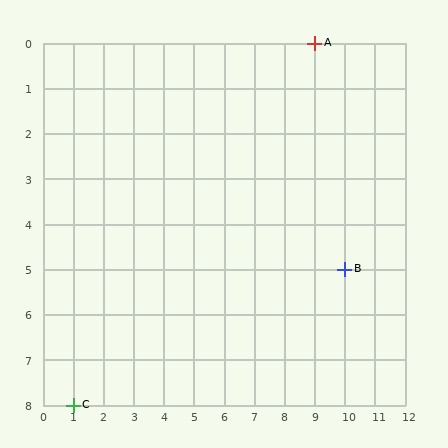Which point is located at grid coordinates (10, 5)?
Point B is at (10, 5).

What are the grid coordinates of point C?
Point C is at grid coordinates (1, 8).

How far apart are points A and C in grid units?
Points A and C are 8 columns and 8 rows apart (about 11.3 grid units diagonally).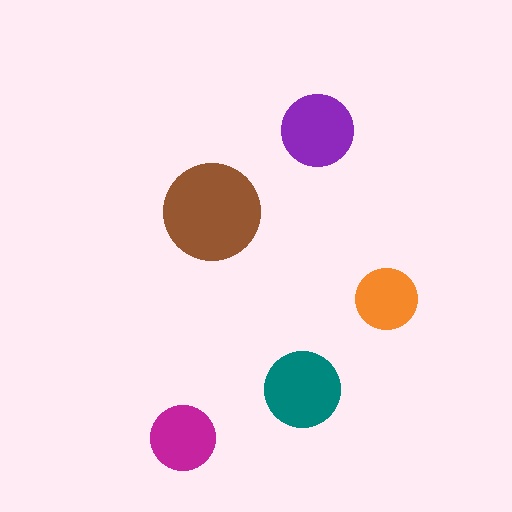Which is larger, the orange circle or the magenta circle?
The magenta one.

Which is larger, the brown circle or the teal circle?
The brown one.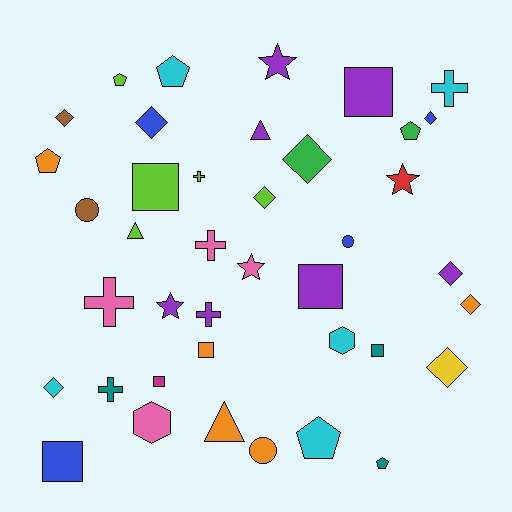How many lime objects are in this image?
There are 5 lime objects.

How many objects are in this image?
There are 40 objects.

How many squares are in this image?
There are 7 squares.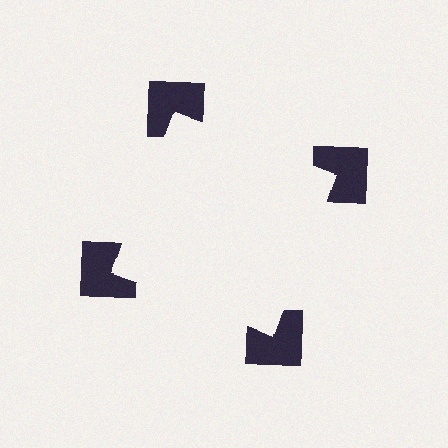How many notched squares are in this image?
There are 4 — one at each vertex of the illusory square.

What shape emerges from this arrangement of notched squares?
An illusory square — its edges are inferred from the aligned wedge cuts in the notched squares, not physically drawn.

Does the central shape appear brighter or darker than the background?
It typically appears slightly brighter than the background, even though no actual brightness change is drawn.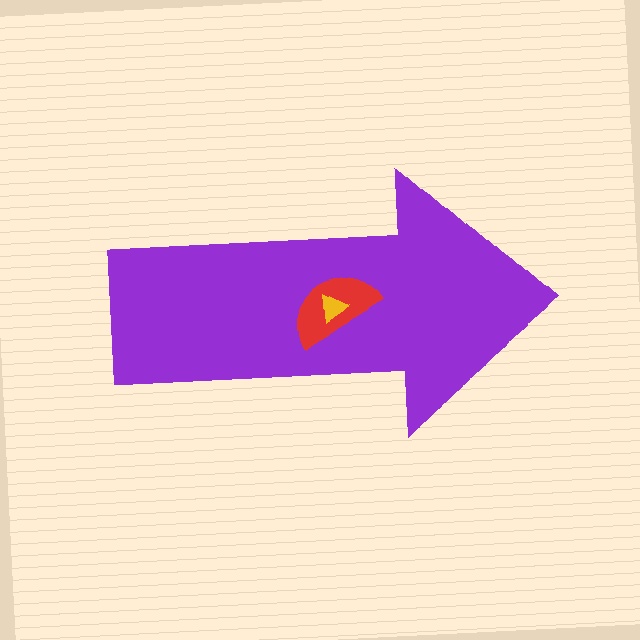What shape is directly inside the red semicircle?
The yellow triangle.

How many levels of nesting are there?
3.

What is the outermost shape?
The purple arrow.